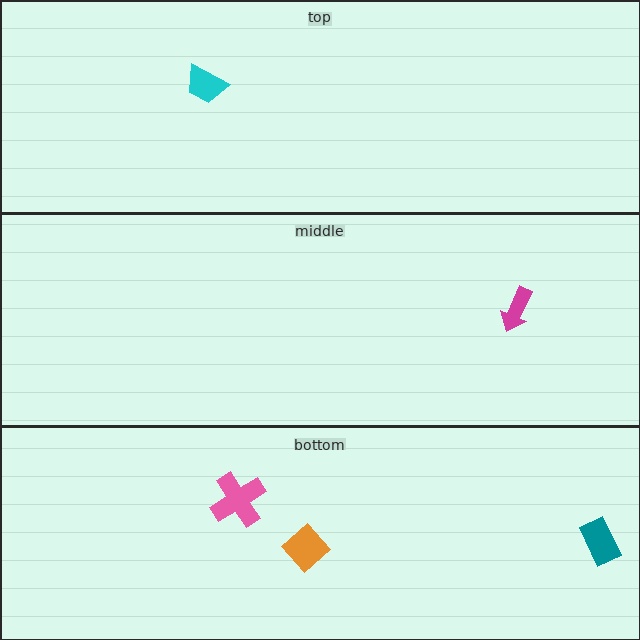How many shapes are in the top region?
1.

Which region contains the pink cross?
The bottom region.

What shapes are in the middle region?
The magenta arrow.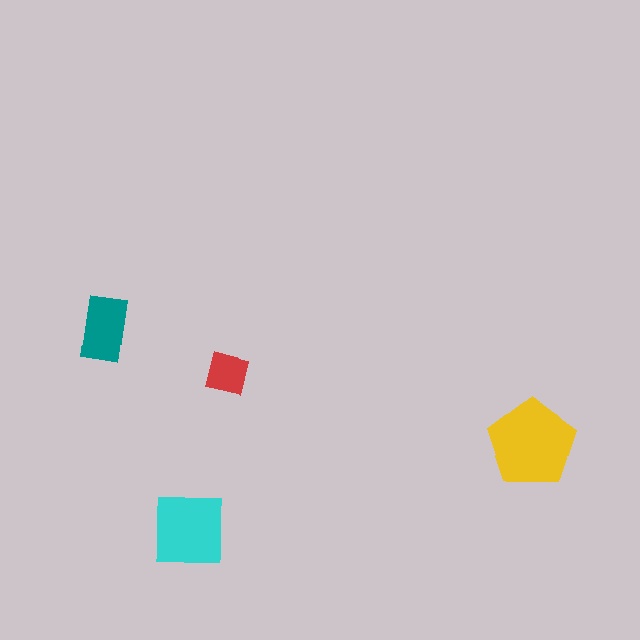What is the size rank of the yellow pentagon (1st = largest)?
1st.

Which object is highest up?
The teal rectangle is topmost.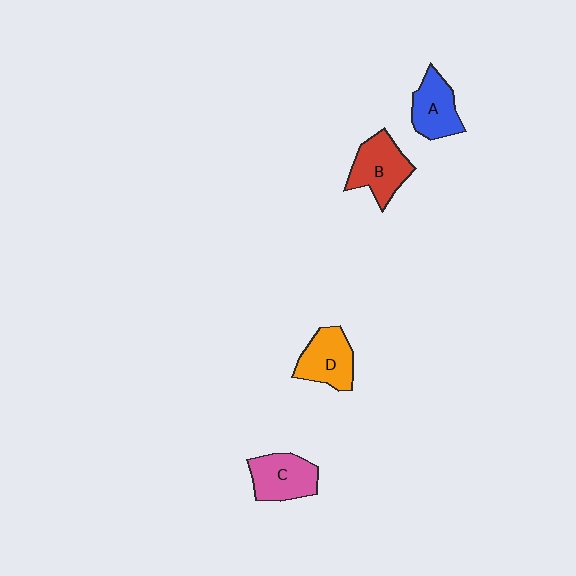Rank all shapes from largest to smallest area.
From largest to smallest: B (red), C (pink), D (orange), A (blue).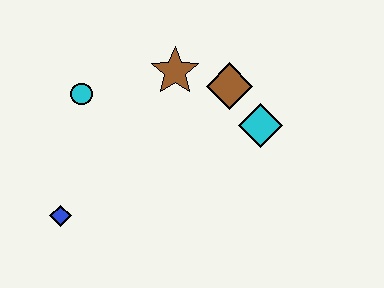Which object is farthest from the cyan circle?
The cyan diamond is farthest from the cyan circle.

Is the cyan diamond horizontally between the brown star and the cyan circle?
No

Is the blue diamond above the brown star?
No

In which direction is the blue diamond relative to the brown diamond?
The blue diamond is to the left of the brown diamond.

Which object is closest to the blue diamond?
The cyan circle is closest to the blue diamond.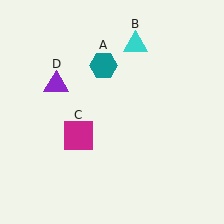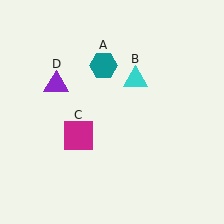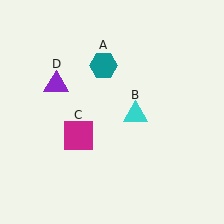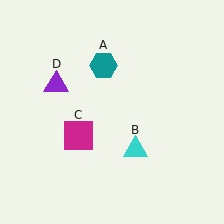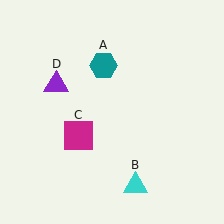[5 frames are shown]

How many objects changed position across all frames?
1 object changed position: cyan triangle (object B).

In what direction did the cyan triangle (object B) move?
The cyan triangle (object B) moved down.